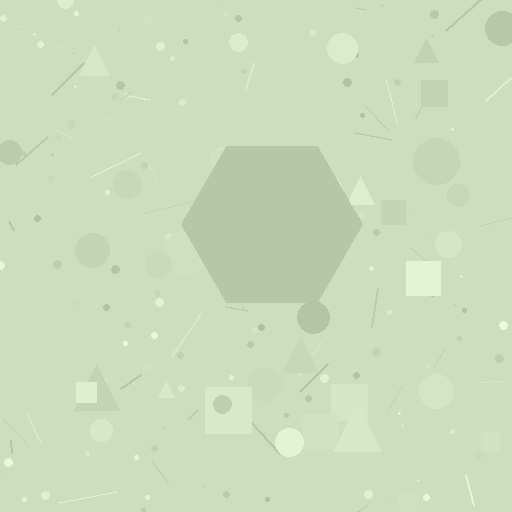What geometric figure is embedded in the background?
A hexagon is embedded in the background.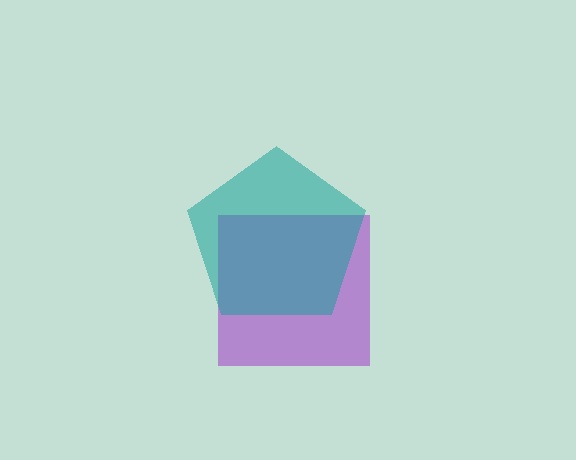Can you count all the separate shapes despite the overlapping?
Yes, there are 2 separate shapes.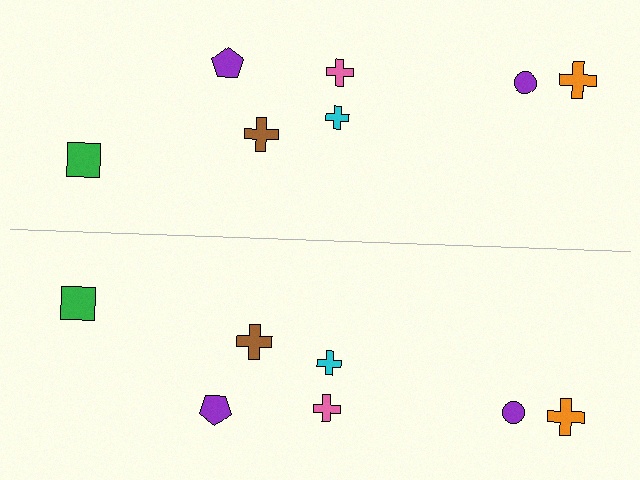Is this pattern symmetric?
Yes, this pattern has bilateral (reflection) symmetry.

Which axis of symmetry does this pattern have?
The pattern has a horizontal axis of symmetry running through the center of the image.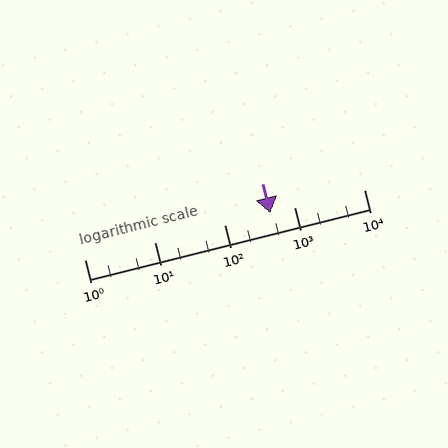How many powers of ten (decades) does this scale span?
The scale spans 4 decades, from 1 to 10000.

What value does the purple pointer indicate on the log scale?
The pointer indicates approximately 460.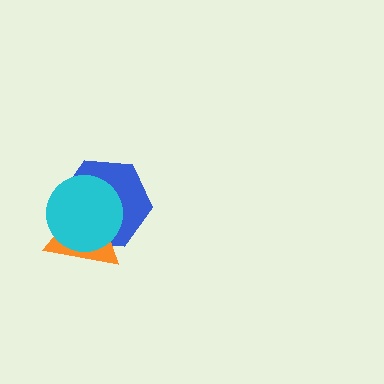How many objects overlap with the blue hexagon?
2 objects overlap with the blue hexagon.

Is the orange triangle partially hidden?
Yes, it is partially covered by another shape.